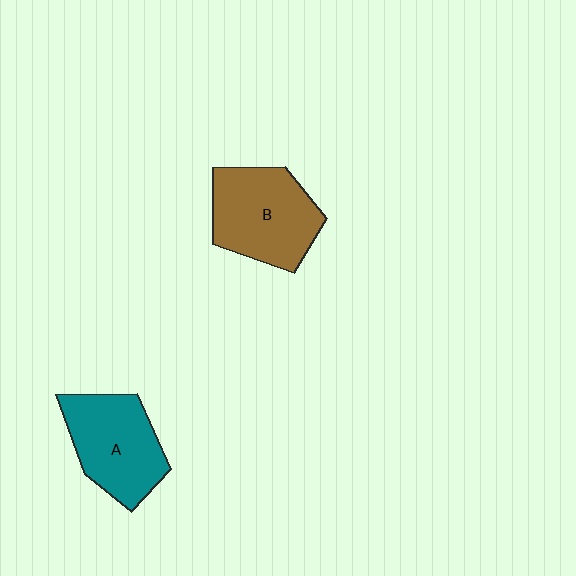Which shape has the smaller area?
Shape A (teal).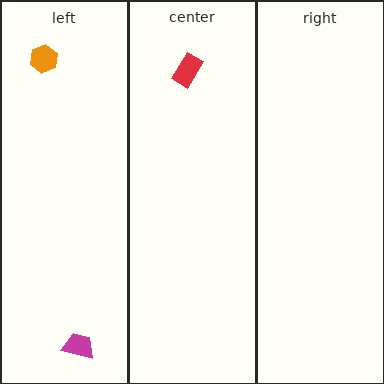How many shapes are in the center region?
1.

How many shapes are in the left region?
2.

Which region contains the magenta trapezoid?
The left region.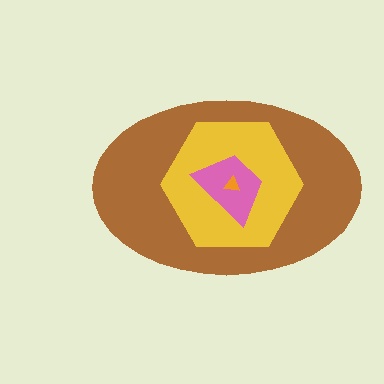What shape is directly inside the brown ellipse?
The yellow hexagon.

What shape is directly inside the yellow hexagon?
The pink trapezoid.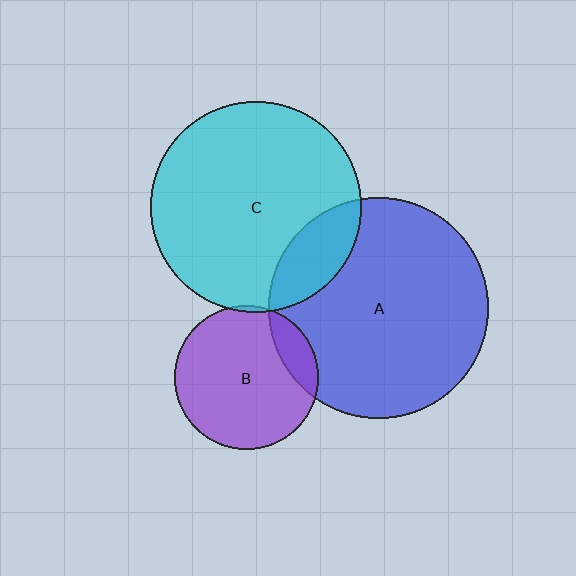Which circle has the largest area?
Circle A (blue).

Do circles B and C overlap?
Yes.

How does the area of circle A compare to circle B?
Approximately 2.3 times.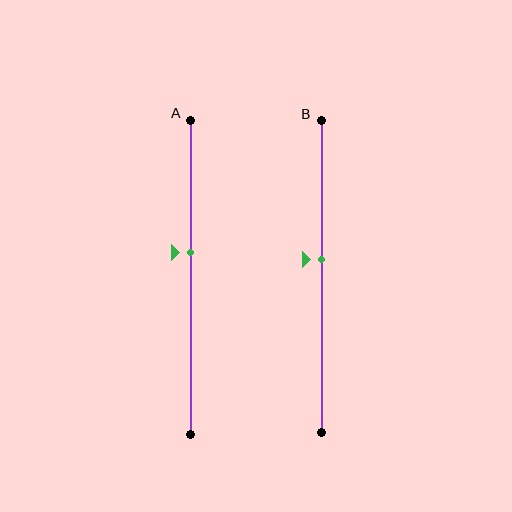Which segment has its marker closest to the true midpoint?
Segment B has its marker closest to the true midpoint.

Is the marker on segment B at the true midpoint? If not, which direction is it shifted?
No, the marker on segment B is shifted upward by about 5% of the segment length.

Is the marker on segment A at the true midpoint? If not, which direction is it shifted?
No, the marker on segment A is shifted upward by about 8% of the segment length.